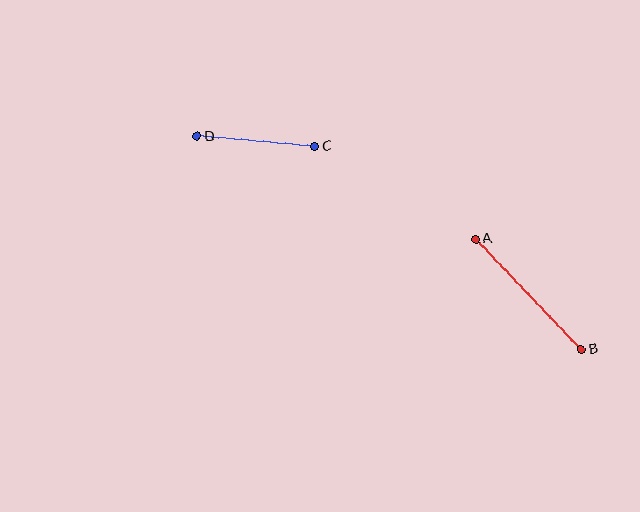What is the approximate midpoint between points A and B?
The midpoint is at approximately (528, 294) pixels.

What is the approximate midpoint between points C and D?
The midpoint is at approximately (256, 141) pixels.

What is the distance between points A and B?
The distance is approximately 153 pixels.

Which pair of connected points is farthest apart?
Points A and B are farthest apart.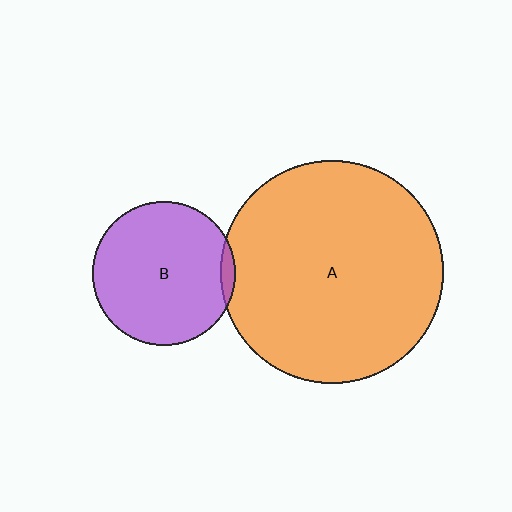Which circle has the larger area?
Circle A (orange).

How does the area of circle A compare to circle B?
Approximately 2.4 times.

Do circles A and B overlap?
Yes.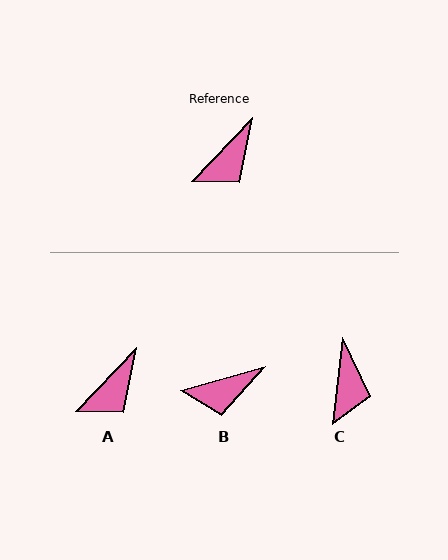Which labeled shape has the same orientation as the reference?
A.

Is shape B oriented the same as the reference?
No, it is off by about 31 degrees.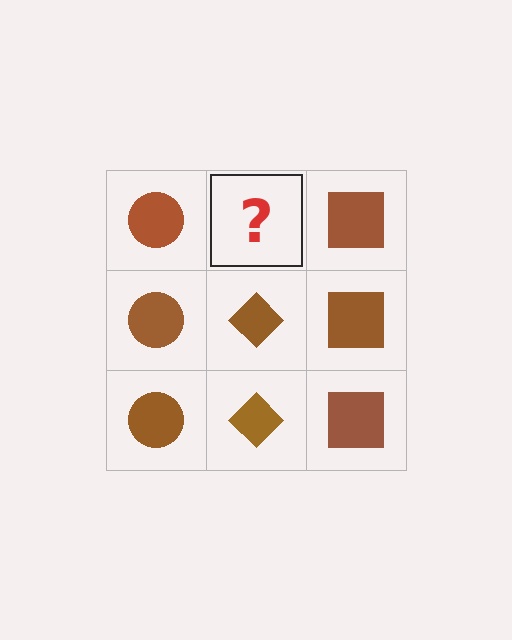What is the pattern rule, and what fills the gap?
The rule is that each column has a consistent shape. The gap should be filled with a brown diamond.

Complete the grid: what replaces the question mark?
The question mark should be replaced with a brown diamond.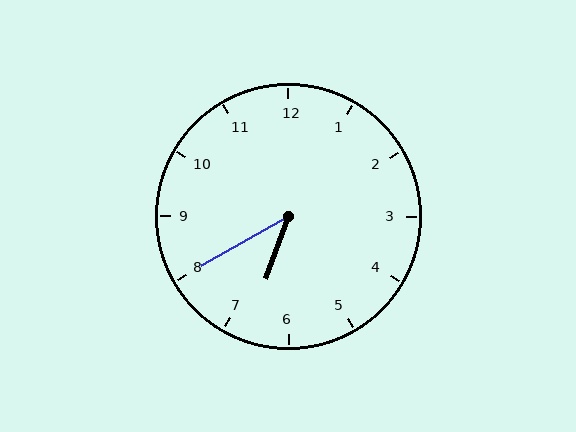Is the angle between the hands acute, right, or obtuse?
It is acute.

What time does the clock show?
6:40.